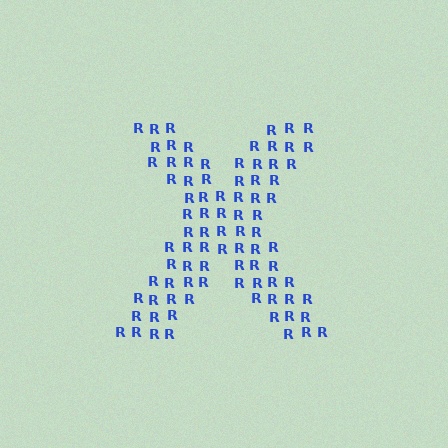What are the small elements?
The small elements are letter R's.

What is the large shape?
The large shape is the letter X.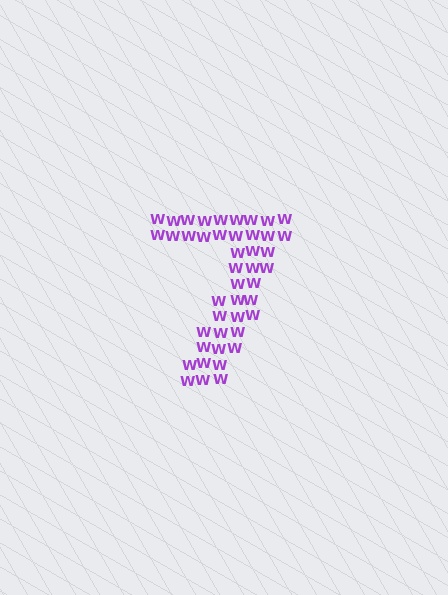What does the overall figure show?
The overall figure shows the digit 7.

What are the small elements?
The small elements are letter W's.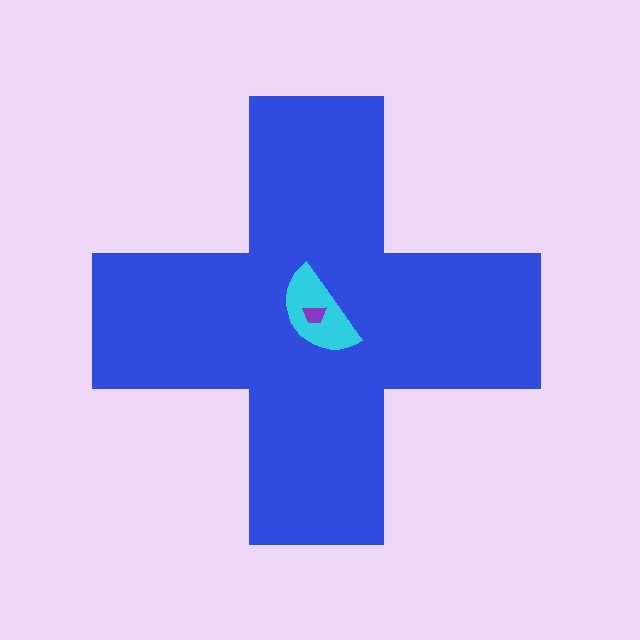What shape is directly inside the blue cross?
The cyan semicircle.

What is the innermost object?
The purple trapezoid.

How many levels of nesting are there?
3.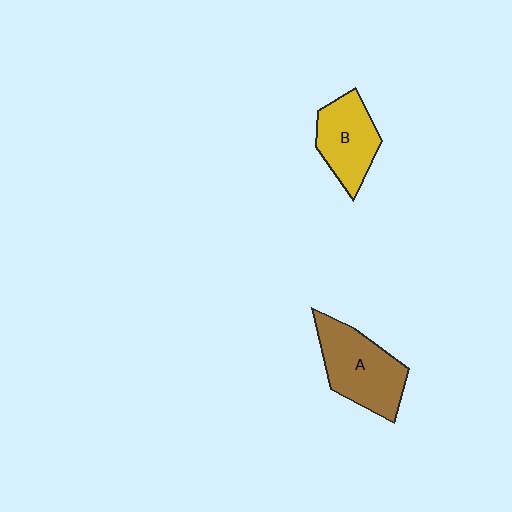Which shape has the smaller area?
Shape B (yellow).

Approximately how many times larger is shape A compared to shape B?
Approximately 1.3 times.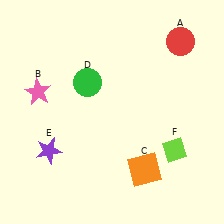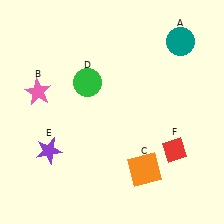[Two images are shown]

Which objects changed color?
A changed from red to teal. F changed from lime to red.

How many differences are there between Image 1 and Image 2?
There are 2 differences between the two images.